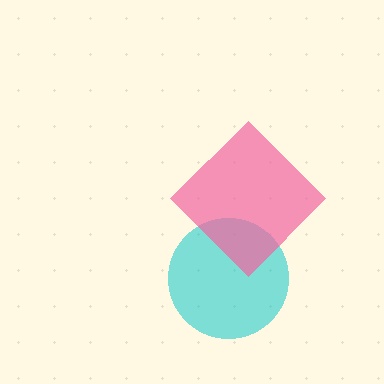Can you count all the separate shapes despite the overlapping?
Yes, there are 2 separate shapes.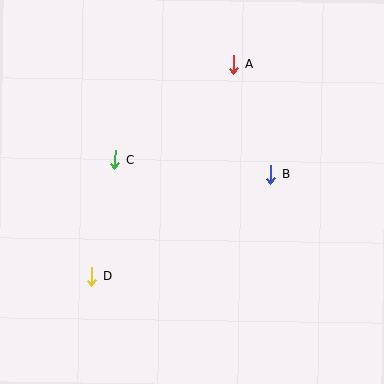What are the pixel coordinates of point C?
Point C is at (115, 160).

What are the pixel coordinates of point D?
Point D is at (92, 276).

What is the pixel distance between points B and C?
The distance between B and C is 156 pixels.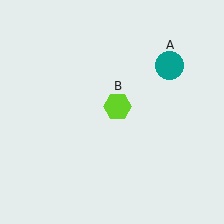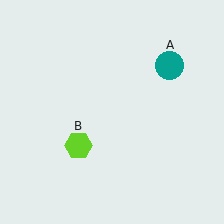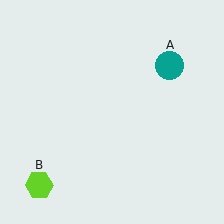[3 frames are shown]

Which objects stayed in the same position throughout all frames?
Teal circle (object A) remained stationary.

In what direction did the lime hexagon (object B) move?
The lime hexagon (object B) moved down and to the left.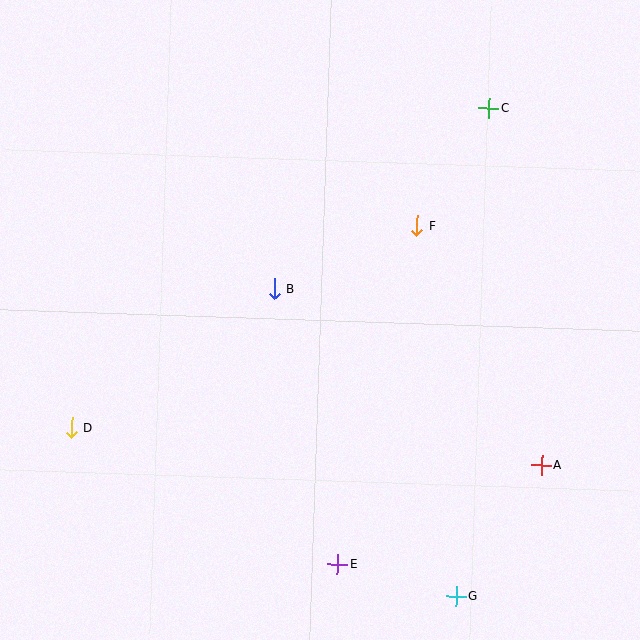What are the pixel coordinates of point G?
Point G is at (456, 596).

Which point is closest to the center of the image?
Point B at (274, 288) is closest to the center.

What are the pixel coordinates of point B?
Point B is at (274, 288).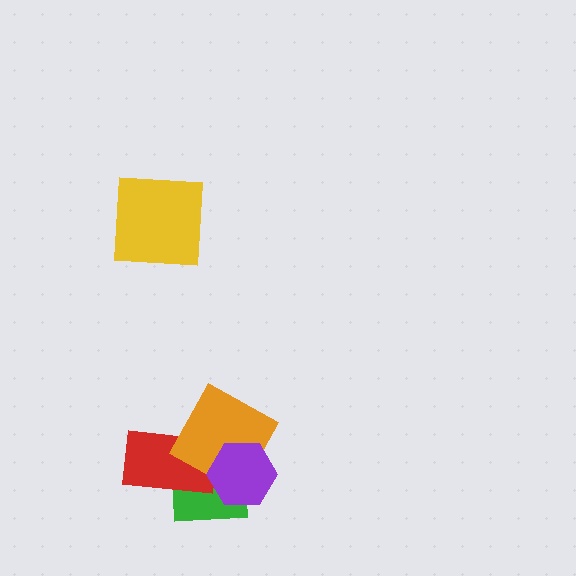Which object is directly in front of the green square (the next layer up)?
The red rectangle is directly in front of the green square.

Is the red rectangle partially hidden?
Yes, it is partially covered by another shape.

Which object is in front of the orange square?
The purple hexagon is in front of the orange square.